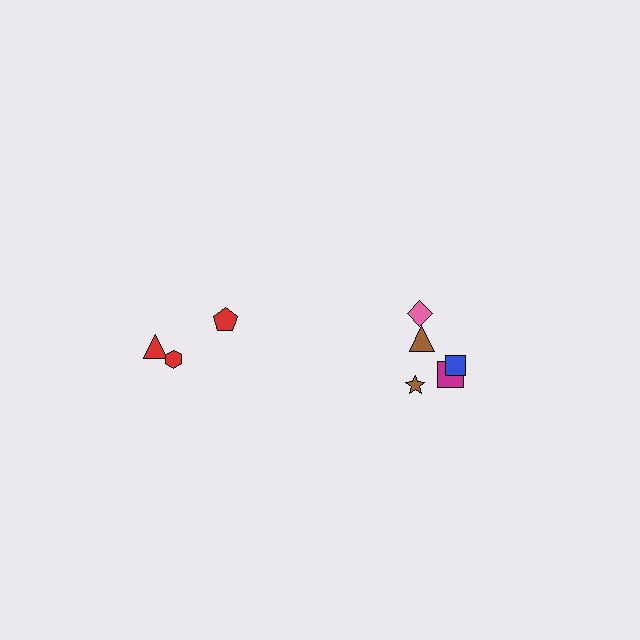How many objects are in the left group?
There are 3 objects.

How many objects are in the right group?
There are 5 objects.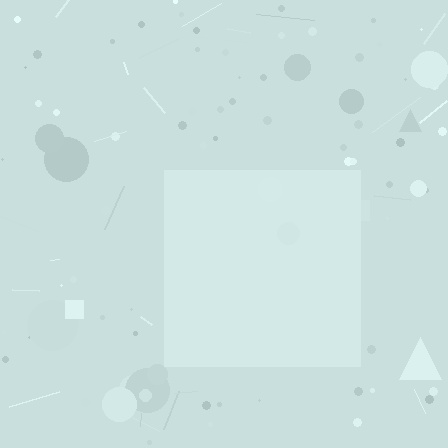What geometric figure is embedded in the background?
A square is embedded in the background.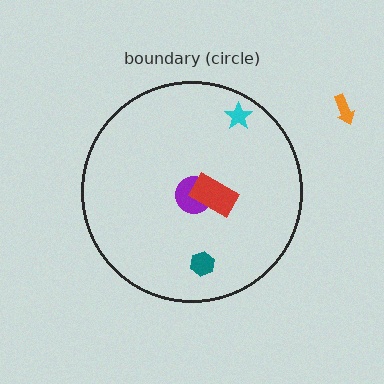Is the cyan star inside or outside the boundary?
Inside.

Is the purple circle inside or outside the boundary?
Inside.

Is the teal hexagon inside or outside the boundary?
Inside.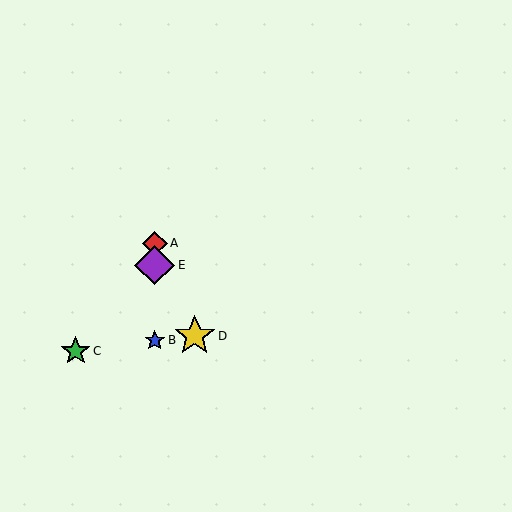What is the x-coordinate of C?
Object C is at x≈76.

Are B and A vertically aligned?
Yes, both are at x≈155.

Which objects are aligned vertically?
Objects A, B, E are aligned vertically.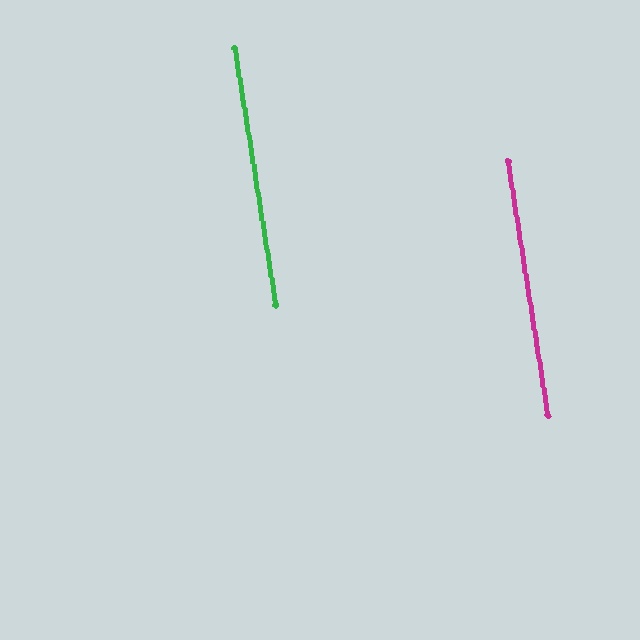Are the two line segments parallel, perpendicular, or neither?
Parallel — their directions differ by only 0.1°.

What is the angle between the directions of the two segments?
Approximately 0 degrees.